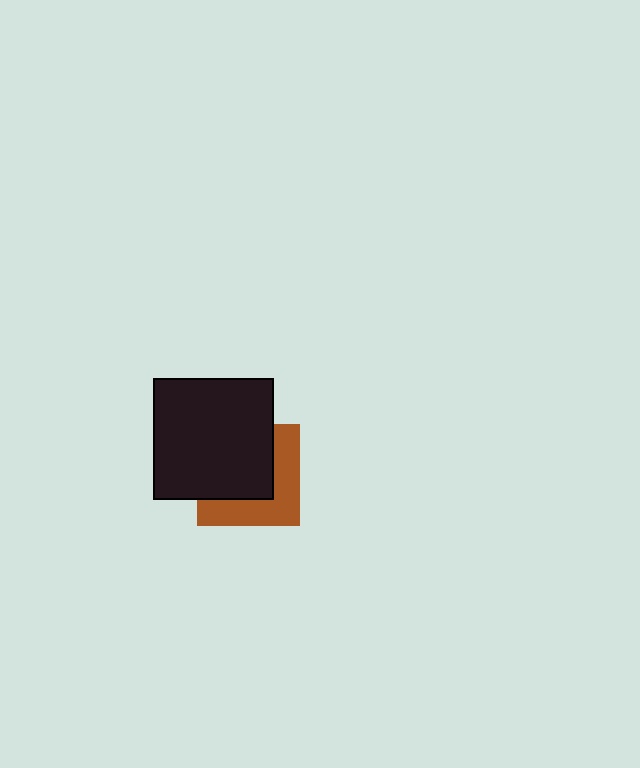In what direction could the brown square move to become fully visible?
The brown square could move toward the lower-right. That would shift it out from behind the black square entirely.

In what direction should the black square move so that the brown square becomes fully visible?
The black square should move toward the upper-left. That is the shortest direction to clear the overlap and leave the brown square fully visible.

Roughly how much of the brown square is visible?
A small part of it is visible (roughly 44%).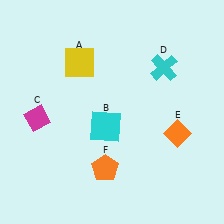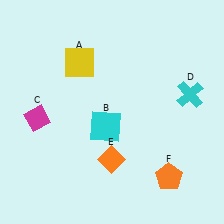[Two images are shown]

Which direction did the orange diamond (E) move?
The orange diamond (E) moved left.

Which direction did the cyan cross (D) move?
The cyan cross (D) moved down.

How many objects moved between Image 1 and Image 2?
3 objects moved between the two images.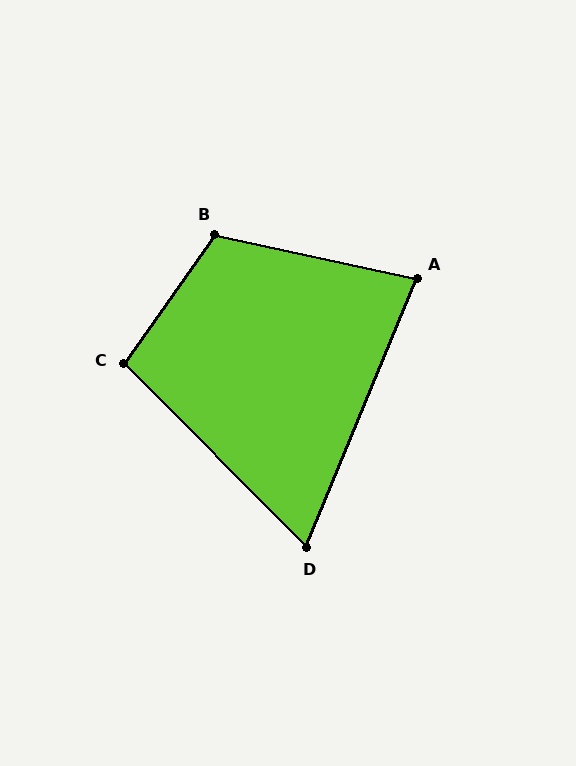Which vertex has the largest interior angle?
B, at approximately 113 degrees.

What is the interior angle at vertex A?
Approximately 80 degrees (acute).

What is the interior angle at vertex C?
Approximately 100 degrees (obtuse).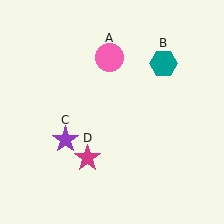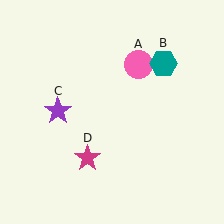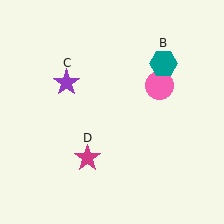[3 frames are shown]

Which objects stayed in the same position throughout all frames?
Teal hexagon (object B) and magenta star (object D) remained stationary.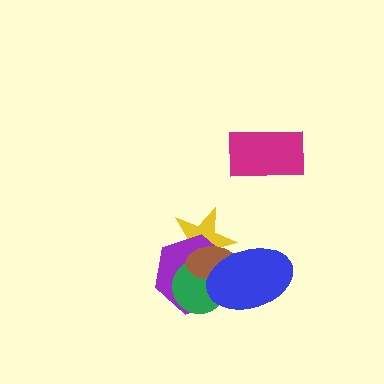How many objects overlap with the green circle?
4 objects overlap with the green circle.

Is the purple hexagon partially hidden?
Yes, it is partially covered by another shape.